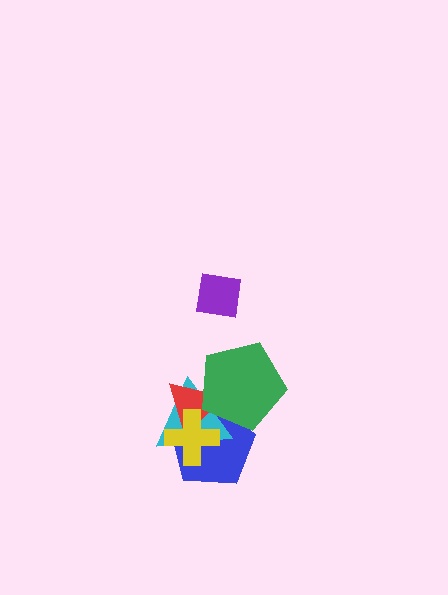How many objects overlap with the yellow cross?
3 objects overlap with the yellow cross.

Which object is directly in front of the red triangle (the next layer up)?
The yellow cross is directly in front of the red triangle.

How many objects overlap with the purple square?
0 objects overlap with the purple square.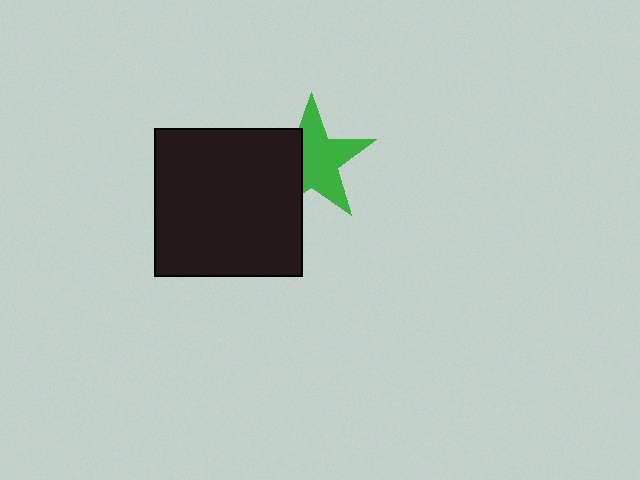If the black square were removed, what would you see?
You would see the complete green star.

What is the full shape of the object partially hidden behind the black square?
The partially hidden object is a green star.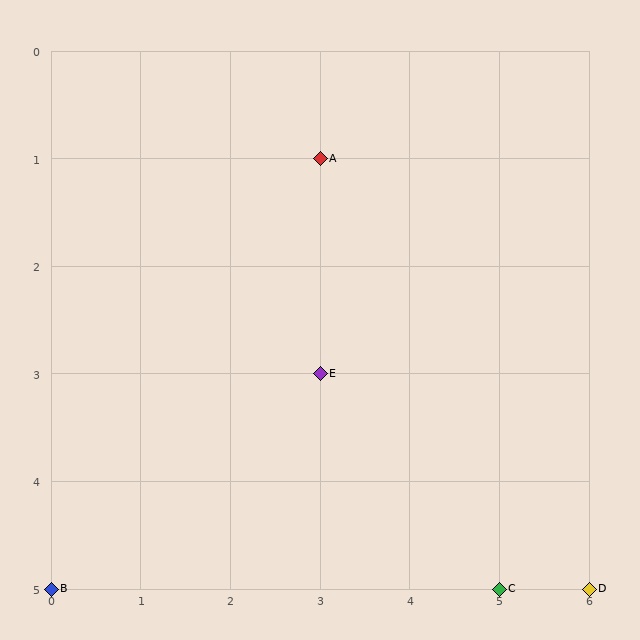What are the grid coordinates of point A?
Point A is at grid coordinates (3, 1).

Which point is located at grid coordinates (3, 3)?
Point E is at (3, 3).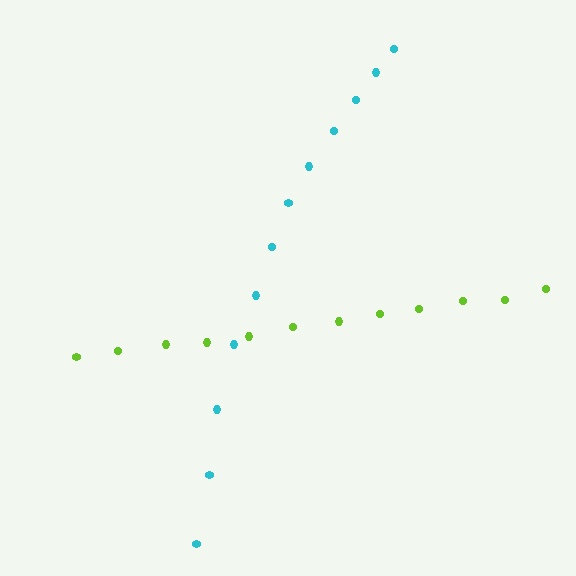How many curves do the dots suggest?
There are 2 distinct paths.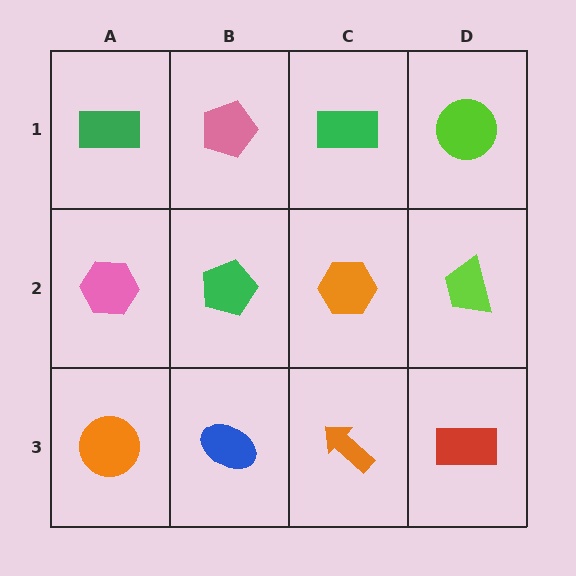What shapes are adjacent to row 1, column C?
An orange hexagon (row 2, column C), a pink pentagon (row 1, column B), a lime circle (row 1, column D).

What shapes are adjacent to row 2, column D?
A lime circle (row 1, column D), a red rectangle (row 3, column D), an orange hexagon (row 2, column C).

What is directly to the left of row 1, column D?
A green rectangle.